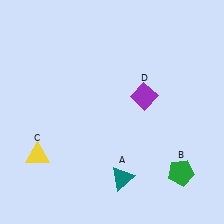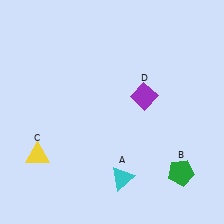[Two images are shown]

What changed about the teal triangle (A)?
In Image 1, A is teal. In Image 2, it changed to cyan.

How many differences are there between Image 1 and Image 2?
There is 1 difference between the two images.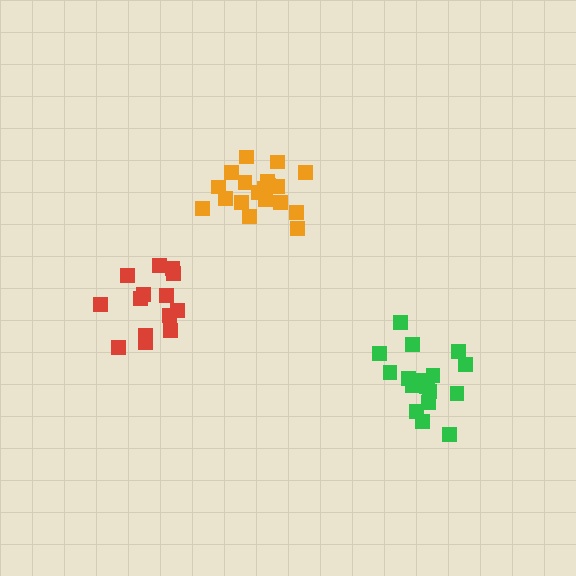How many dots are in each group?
Group 1: 19 dots, Group 2: 18 dots, Group 3: 15 dots (52 total).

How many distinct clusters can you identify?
There are 3 distinct clusters.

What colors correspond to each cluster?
The clusters are colored: orange, green, red.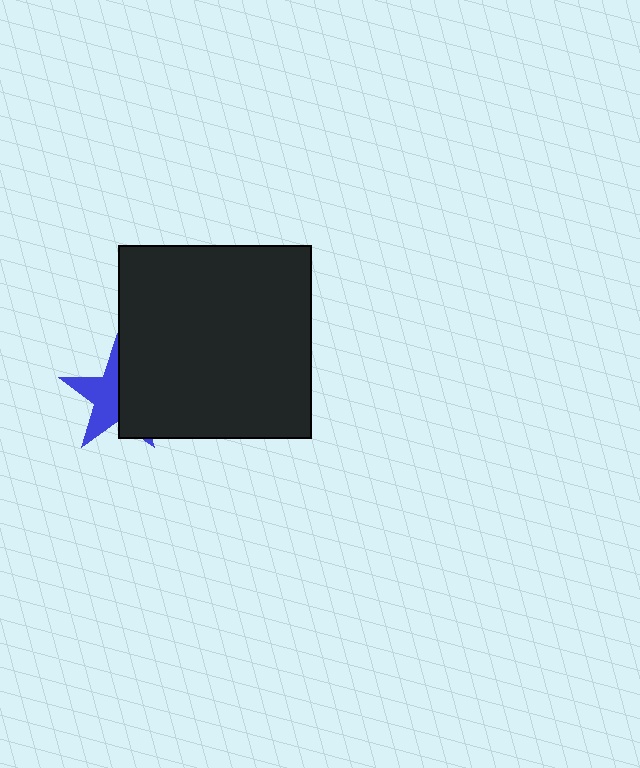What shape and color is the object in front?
The object in front is a black square.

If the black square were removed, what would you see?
You would see the complete blue star.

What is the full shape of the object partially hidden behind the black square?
The partially hidden object is a blue star.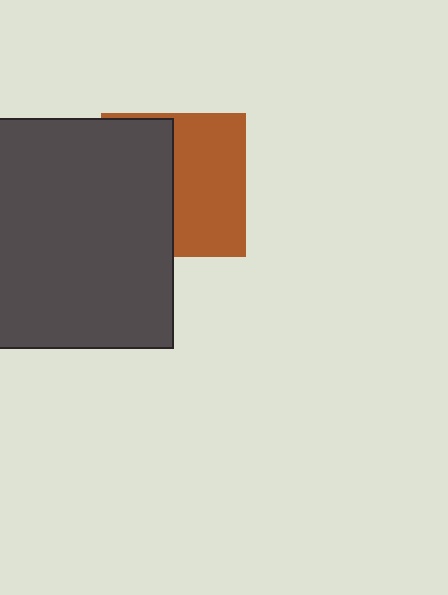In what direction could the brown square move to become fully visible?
The brown square could move right. That would shift it out from behind the dark gray rectangle entirely.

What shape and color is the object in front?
The object in front is a dark gray rectangle.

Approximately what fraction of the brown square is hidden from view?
Roughly 49% of the brown square is hidden behind the dark gray rectangle.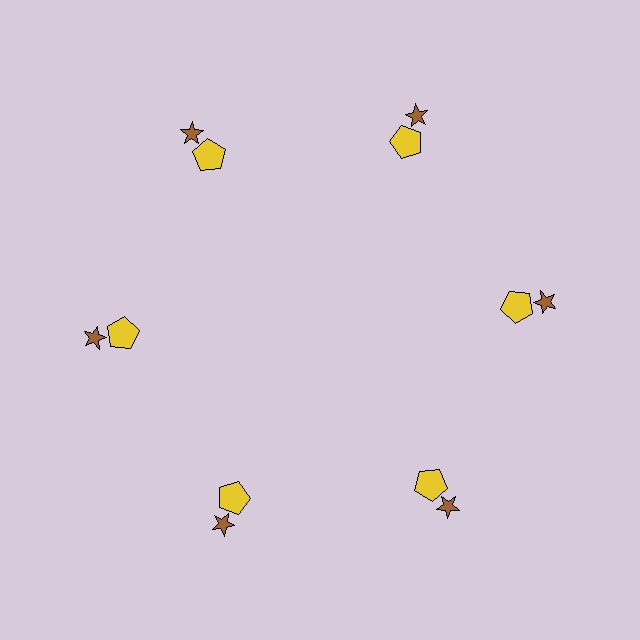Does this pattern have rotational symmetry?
Yes, this pattern has 6-fold rotational symmetry. It looks the same after rotating 60 degrees around the center.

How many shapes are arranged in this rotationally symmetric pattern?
There are 12 shapes, arranged in 6 groups of 2.